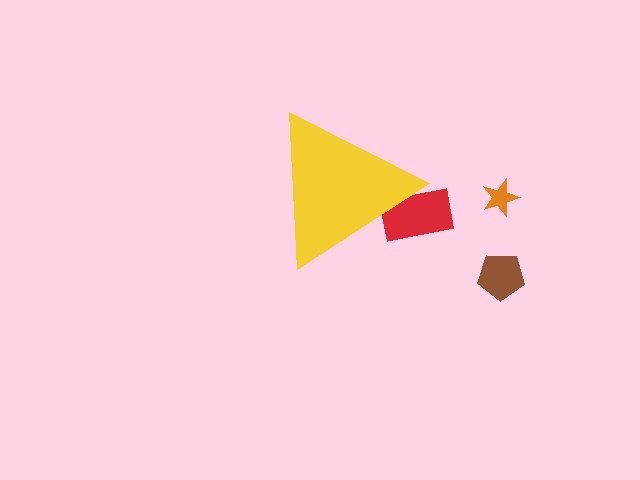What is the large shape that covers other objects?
A yellow triangle.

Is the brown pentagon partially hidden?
No, the brown pentagon is fully visible.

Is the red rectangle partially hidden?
Yes, the red rectangle is partially hidden behind the yellow triangle.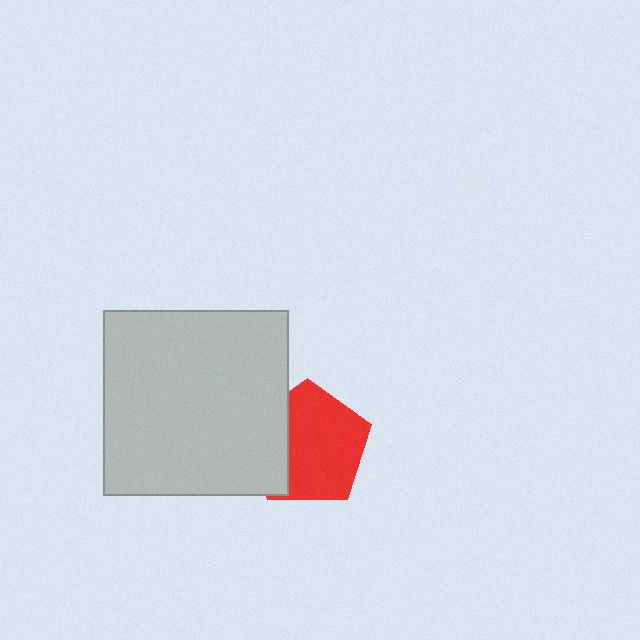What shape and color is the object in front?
The object in front is a light gray square.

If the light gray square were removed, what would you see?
You would see the complete red pentagon.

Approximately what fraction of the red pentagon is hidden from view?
Roughly 30% of the red pentagon is hidden behind the light gray square.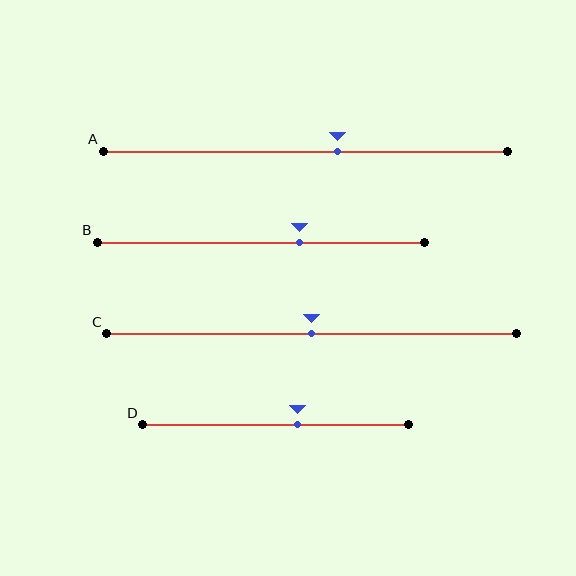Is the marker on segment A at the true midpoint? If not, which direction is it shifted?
No, the marker on segment A is shifted to the right by about 8% of the segment length.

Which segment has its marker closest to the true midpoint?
Segment C has its marker closest to the true midpoint.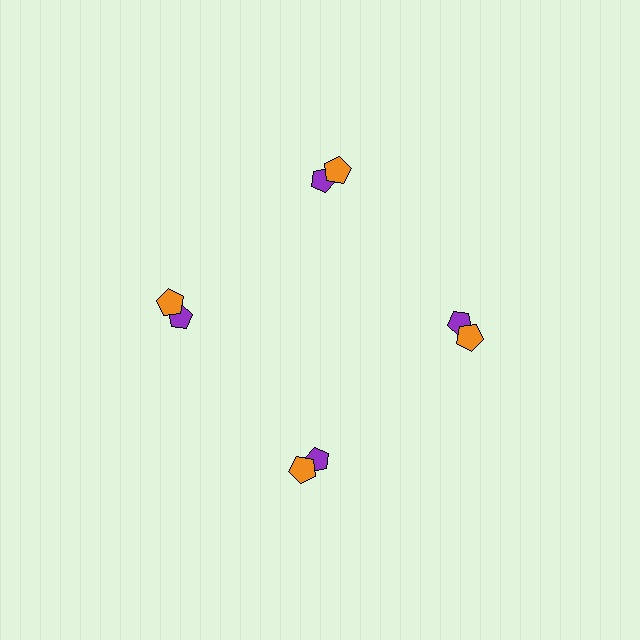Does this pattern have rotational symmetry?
Yes, this pattern has 4-fold rotational symmetry. It looks the same after rotating 90 degrees around the center.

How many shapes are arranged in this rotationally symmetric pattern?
There are 8 shapes, arranged in 4 groups of 2.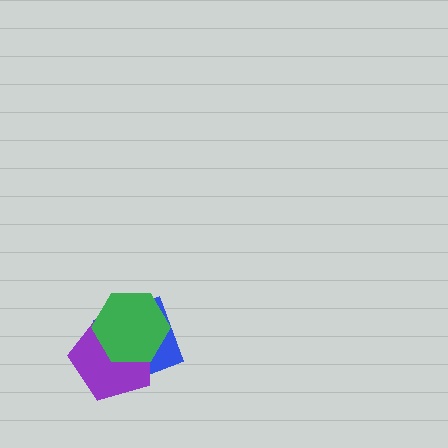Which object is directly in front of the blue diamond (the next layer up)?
The purple pentagon is directly in front of the blue diamond.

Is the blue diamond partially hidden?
Yes, it is partially covered by another shape.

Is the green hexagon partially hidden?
No, no other shape covers it.